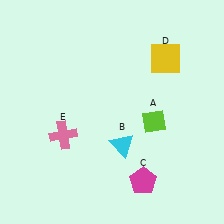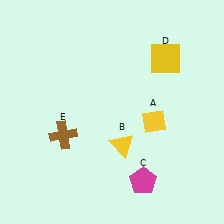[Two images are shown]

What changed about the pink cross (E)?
In Image 1, E is pink. In Image 2, it changed to brown.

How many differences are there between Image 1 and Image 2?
There are 3 differences between the two images.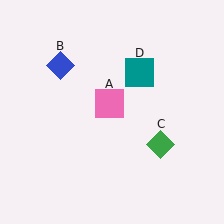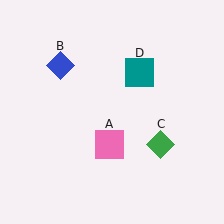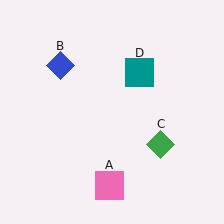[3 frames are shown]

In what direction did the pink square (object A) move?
The pink square (object A) moved down.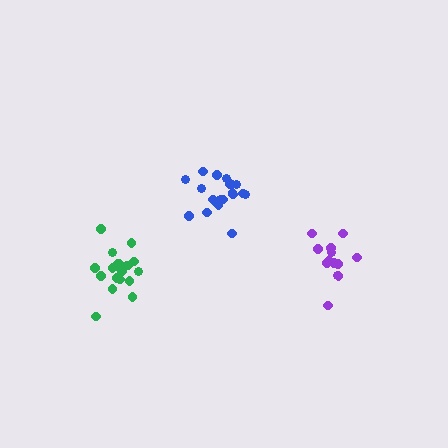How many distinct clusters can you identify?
There are 3 distinct clusters.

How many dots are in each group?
Group 1: 14 dots, Group 2: 20 dots, Group 3: 20 dots (54 total).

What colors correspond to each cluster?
The clusters are colored: purple, green, blue.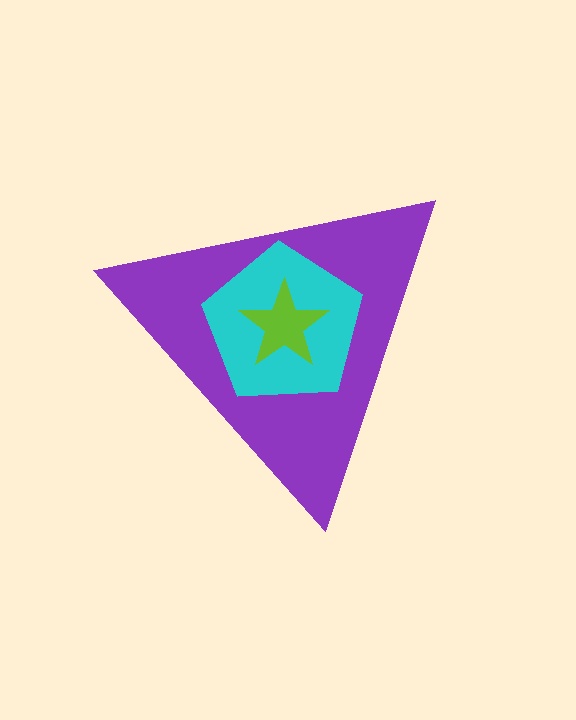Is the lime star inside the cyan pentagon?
Yes.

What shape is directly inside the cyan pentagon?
The lime star.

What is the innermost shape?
The lime star.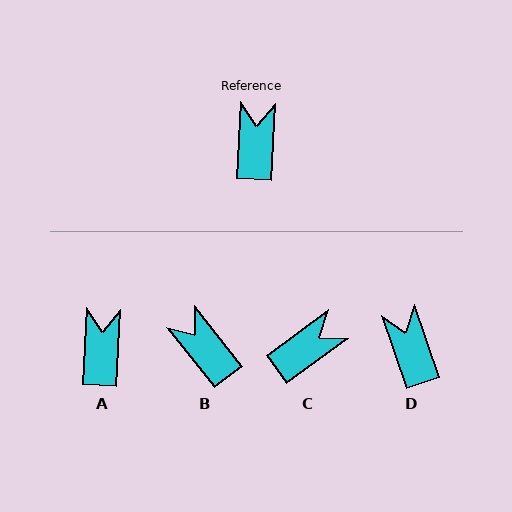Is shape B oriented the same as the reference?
No, it is off by about 42 degrees.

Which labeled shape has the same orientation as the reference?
A.